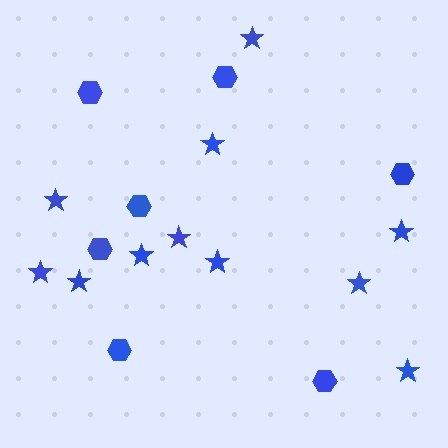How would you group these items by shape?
There are 2 groups: one group of stars (11) and one group of hexagons (7).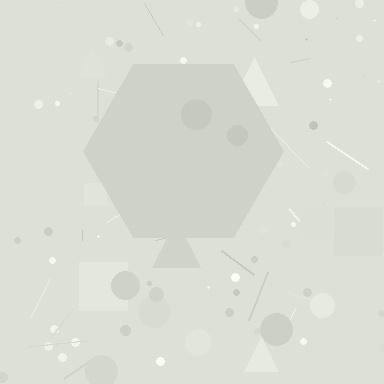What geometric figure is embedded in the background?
A hexagon is embedded in the background.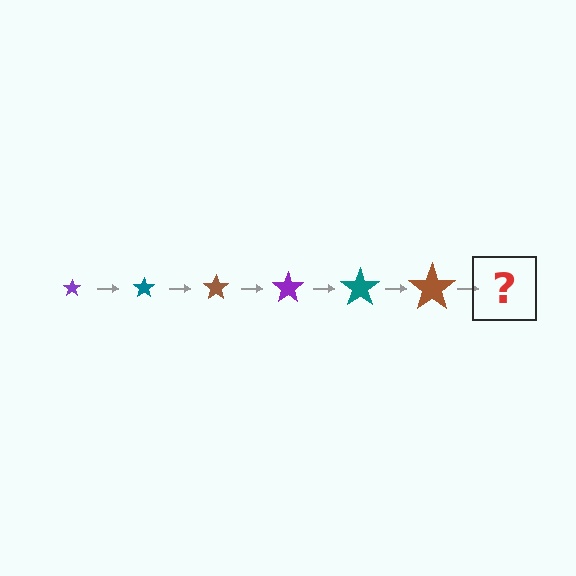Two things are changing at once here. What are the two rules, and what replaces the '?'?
The two rules are that the star grows larger each step and the color cycles through purple, teal, and brown. The '?' should be a purple star, larger than the previous one.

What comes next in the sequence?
The next element should be a purple star, larger than the previous one.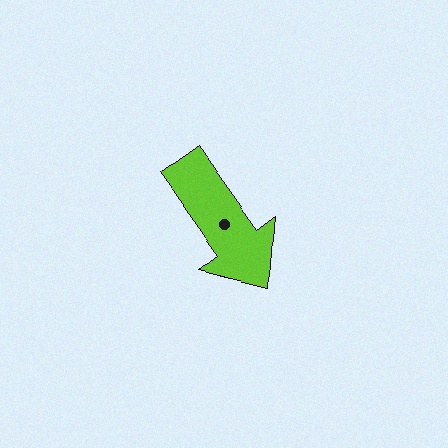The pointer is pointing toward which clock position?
Roughly 5 o'clock.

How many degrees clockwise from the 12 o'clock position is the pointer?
Approximately 144 degrees.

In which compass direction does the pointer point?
Southeast.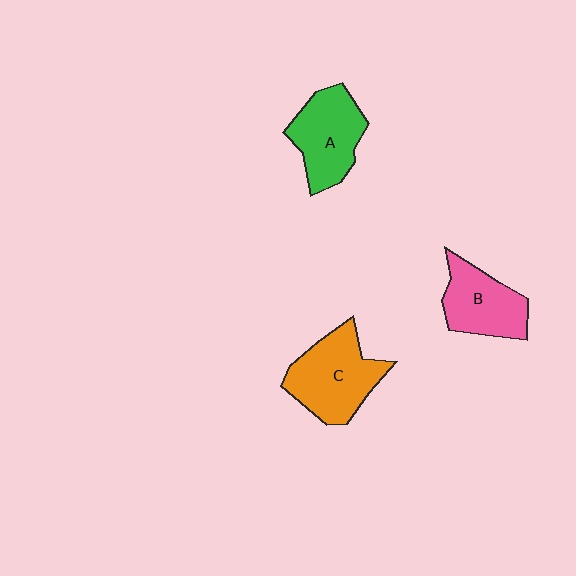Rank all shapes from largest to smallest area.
From largest to smallest: C (orange), A (green), B (pink).